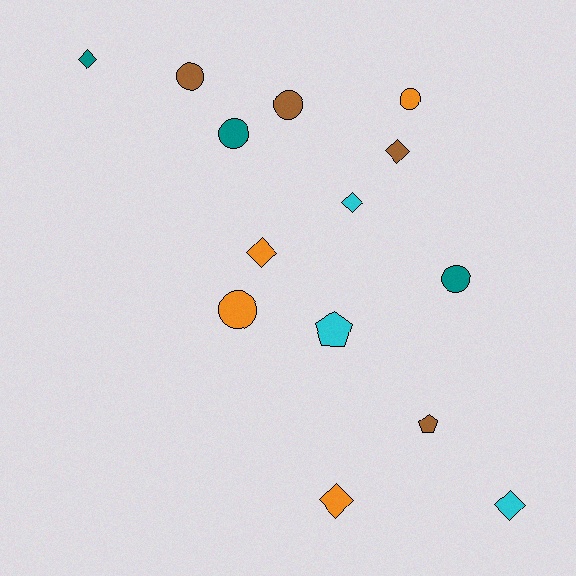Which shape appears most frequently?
Diamond, with 6 objects.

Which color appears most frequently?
Brown, with 4 objects.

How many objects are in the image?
There are 14 objects.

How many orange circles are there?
There are 2 orange circles.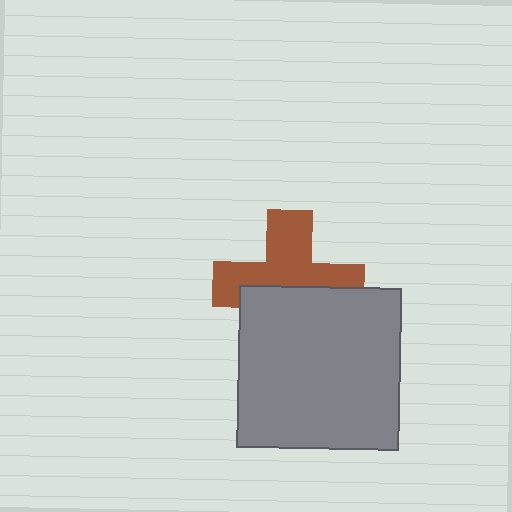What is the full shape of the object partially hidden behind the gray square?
The partially hidden object is a brown cross.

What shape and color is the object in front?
The object in front is a gray square.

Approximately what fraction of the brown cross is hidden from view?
Roughly 44% of the brown cross is hidden behind the gray square.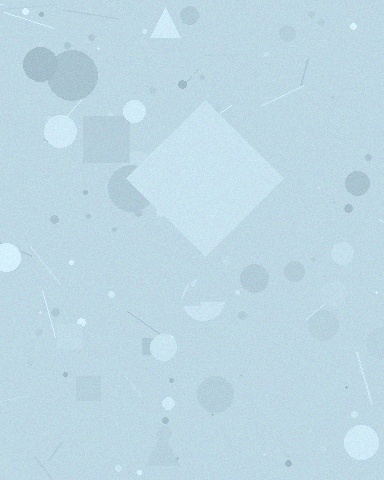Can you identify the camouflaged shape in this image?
The camouflaged shape is a diamond.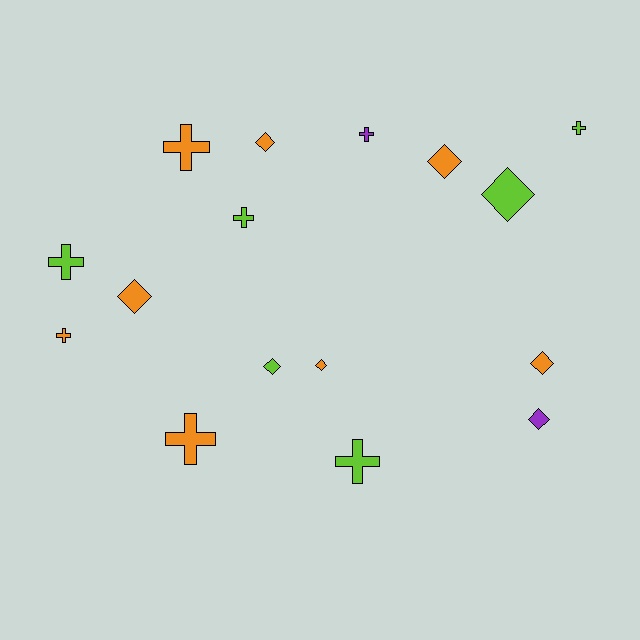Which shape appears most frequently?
Diamond, with 8 objects.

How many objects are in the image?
There are 16 objects.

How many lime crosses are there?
There are 4 lime crosses.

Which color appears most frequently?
Orange, with 8 objects.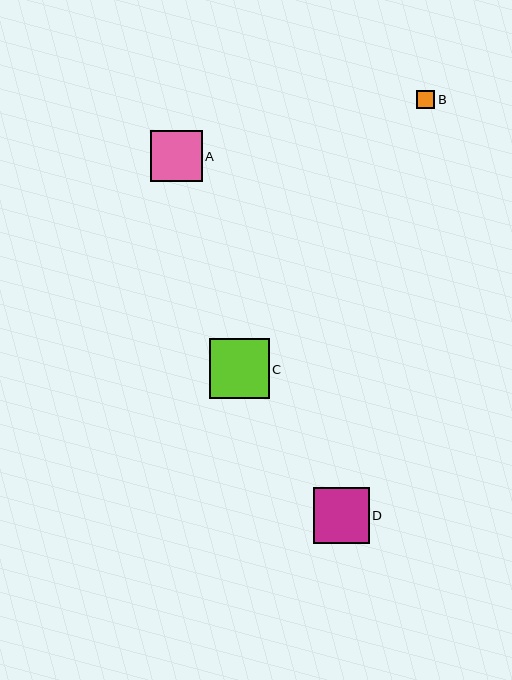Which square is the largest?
Square C is the largest with a size of approximately 60 pixels.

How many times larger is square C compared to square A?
Square C is approximately 1.2 times the size of square A.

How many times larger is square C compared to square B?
Square C is approximately 3.4 times the size of square B.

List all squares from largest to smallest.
From largest to smallest: C, D, A, B.